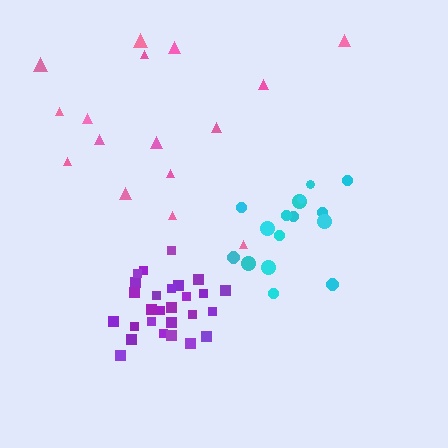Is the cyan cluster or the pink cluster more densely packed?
Cyan.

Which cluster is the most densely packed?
Purple.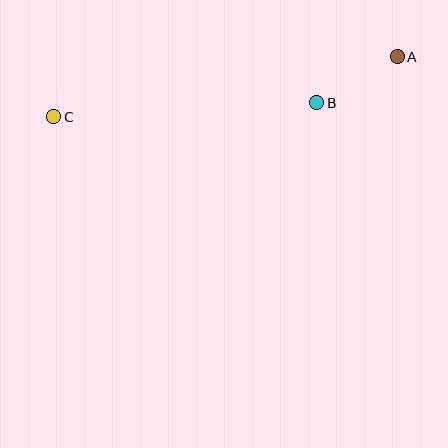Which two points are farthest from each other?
Points A and C are farthest from each other.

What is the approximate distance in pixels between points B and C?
The distance between B and C is approximately 264 pixels.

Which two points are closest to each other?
Points A and B are closest to each other.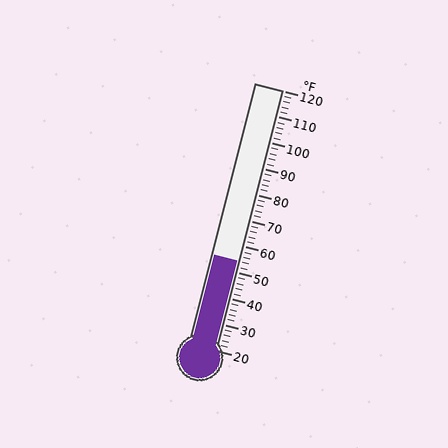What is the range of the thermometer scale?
The thermometer scale ranges from 20°F to 120°F.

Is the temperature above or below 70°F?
The temperature is below 70°F.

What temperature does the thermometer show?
The thermometer shows approximately 54°F.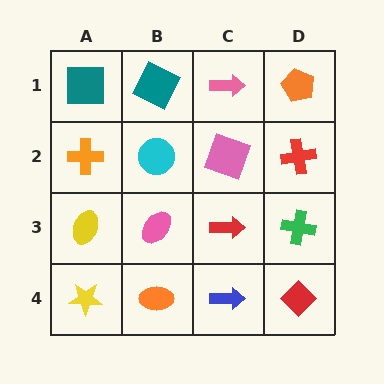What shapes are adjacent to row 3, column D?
A red cross (row 2, column D), a red diamond (row 4, column D), a red arrow (row 3, column C).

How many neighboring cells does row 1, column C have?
3.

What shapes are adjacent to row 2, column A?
A teal square (row 1, column A), a yellow ellipse (row 3, column A), a cyan circle (row 2, column B).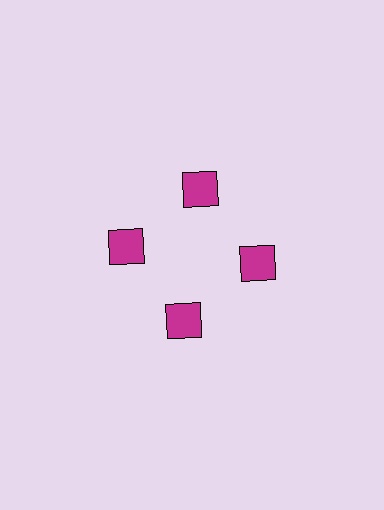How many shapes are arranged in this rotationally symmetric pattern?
There are 4 shapes, arranged in 4 groups of 1.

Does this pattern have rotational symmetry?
Yes, this pattern has 4-fold rotational symmetry. It looks the same after rotating 90 degrees around the center.